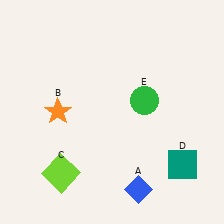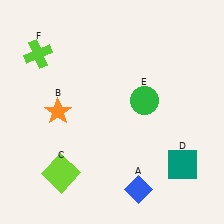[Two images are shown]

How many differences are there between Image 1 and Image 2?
There is 1 difference between the two images.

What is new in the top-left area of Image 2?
A lime cross (F) was added in the top-left area of Image 2.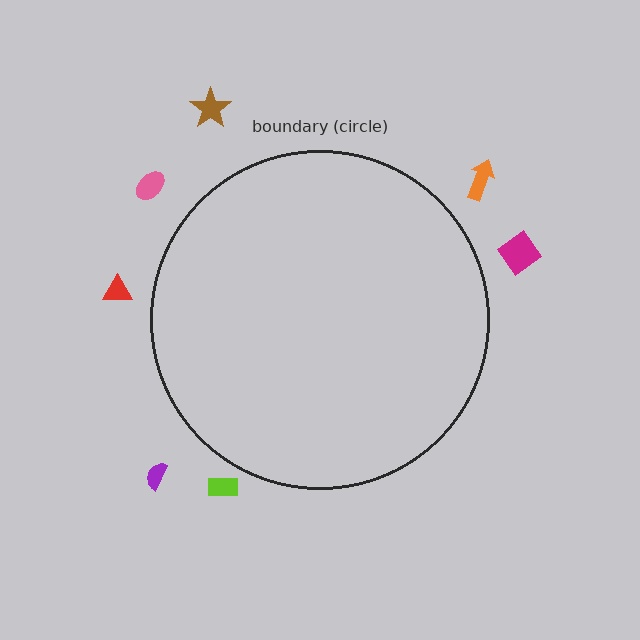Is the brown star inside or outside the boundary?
Outside.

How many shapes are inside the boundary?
0 inside, 7 outside.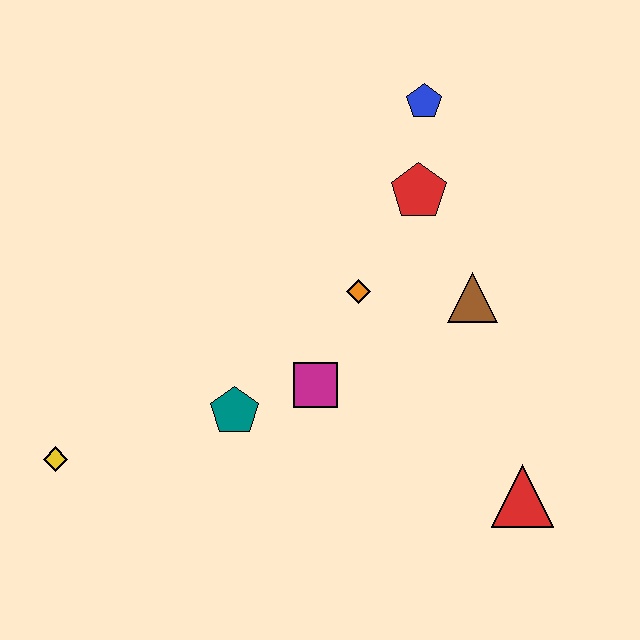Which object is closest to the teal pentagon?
The magenta square is closest to the teal pentagon.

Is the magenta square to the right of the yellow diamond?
Yes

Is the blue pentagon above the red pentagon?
Yes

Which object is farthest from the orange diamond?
The yellow diamond is farthest from the orange diamond.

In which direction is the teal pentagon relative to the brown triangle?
The teal pentagon is to the left of the brown triangle.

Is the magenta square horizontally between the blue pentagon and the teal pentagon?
Yes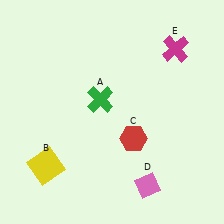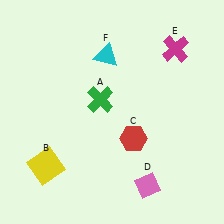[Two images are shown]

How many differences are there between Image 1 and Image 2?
There is 1 difference between the two images.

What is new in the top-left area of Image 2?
A cyan triangle (F) was added in the top-left area of Image 2.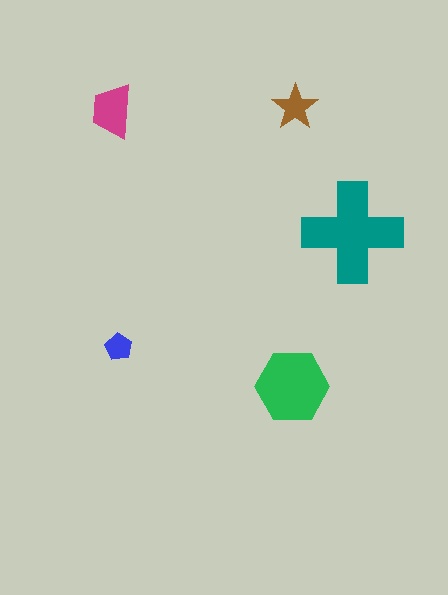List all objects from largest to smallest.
The teal cross, the green hexagon, the magenta trapezoid, the brown star, the blue pentagon.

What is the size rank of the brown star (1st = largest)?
4th.